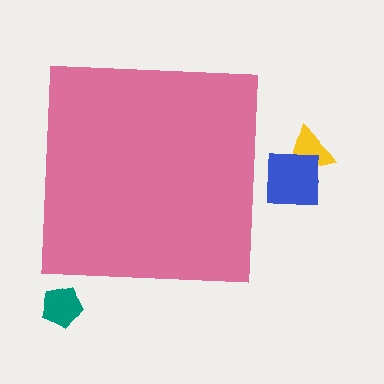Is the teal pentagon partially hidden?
No, the teal pentagon is fully visible.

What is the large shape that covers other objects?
A pink square.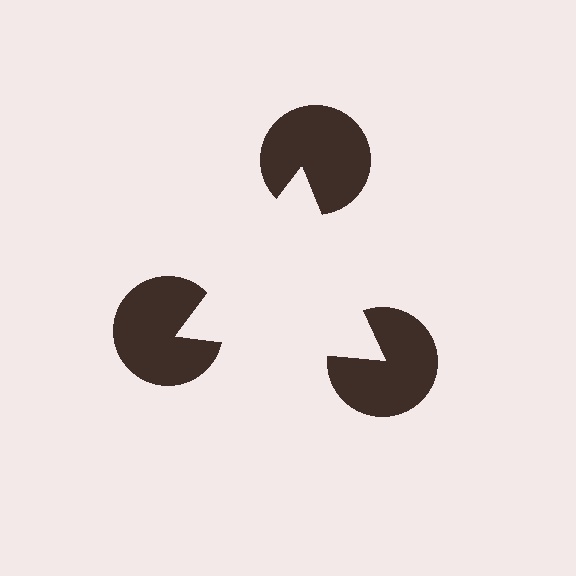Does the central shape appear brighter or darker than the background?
It typically appears slightly brighter than the background, even though no actual brightness change is drawn.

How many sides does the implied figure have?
3 sides.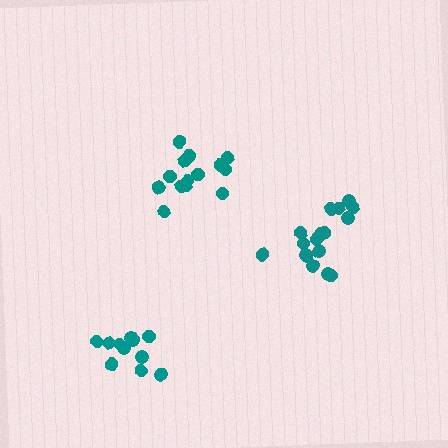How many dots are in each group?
Group 1: 11 dots, Group 2: 14 dots, Group 3: 17 dots (42 total).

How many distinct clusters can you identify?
There are 3 distinct clusters.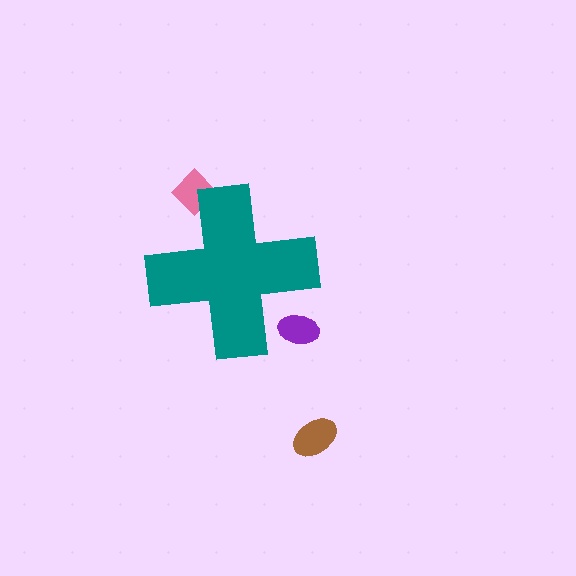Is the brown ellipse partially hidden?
No, the brown ellipse is fully visible.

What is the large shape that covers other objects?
A teal cross.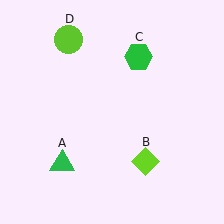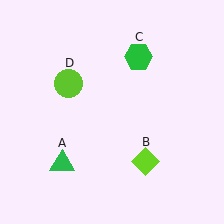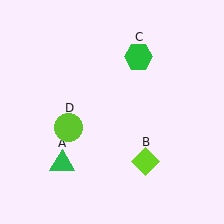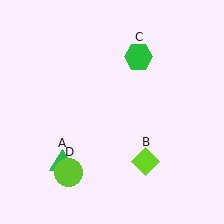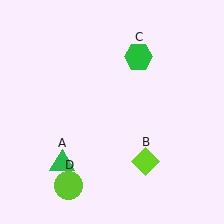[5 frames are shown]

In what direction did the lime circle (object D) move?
The lime circle (object D) moved down.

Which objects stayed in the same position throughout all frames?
Green triangle (object A) and lime diamond (object B) and green hexagon (object C) remained stationary.